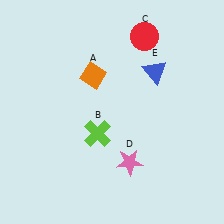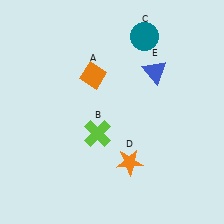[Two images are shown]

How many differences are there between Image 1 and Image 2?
There are 2 differences between the two images.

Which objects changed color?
C changed from red to teal. D changed from pink to orange.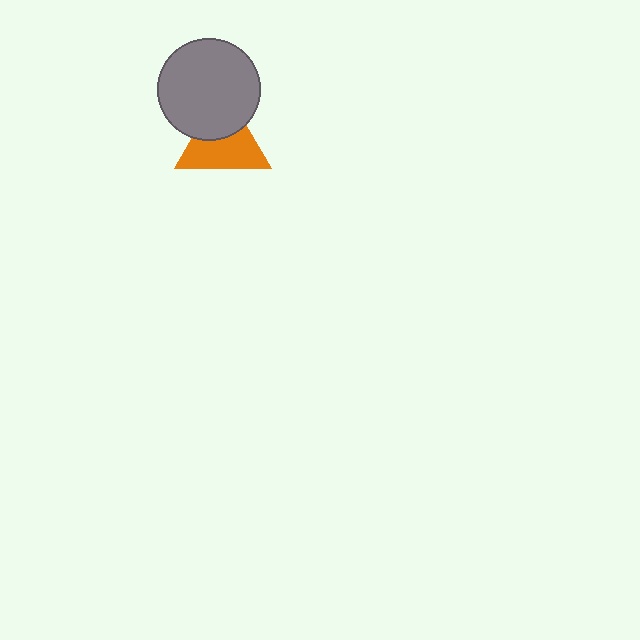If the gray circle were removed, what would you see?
You would see the complete orange triangle.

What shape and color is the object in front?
The object in front is a gray circle.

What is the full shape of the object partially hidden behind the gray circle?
The partially hidden object is an orange triangle.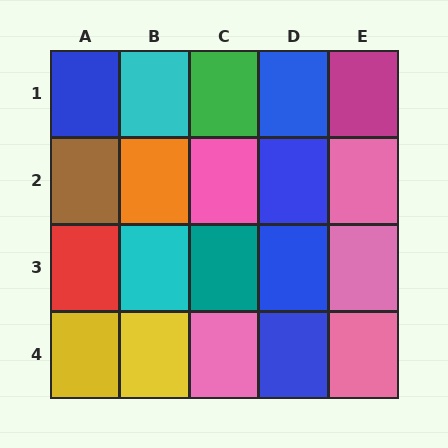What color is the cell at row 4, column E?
Pink.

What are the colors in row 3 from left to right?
Red, cyan, teal, blue, pink.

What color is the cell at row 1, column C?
Green.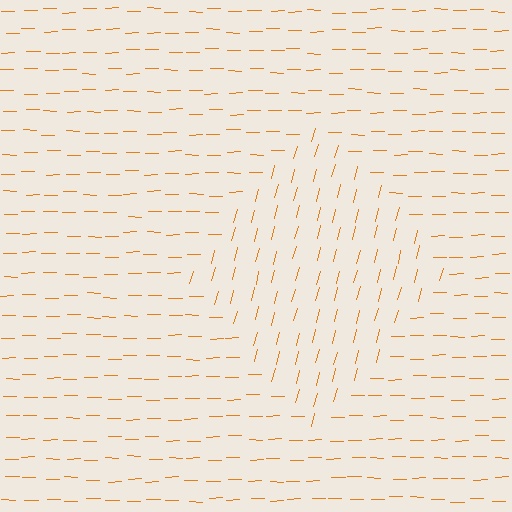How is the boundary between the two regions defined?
The boundary is defined purely by a change in line orientation (approximately 74 degrees difference). All lines are the same color and thickness.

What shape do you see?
I see a diamond.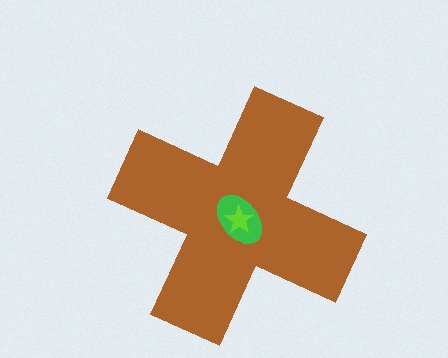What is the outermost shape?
The brown cross.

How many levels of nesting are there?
3.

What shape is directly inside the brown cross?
The green ellipse.